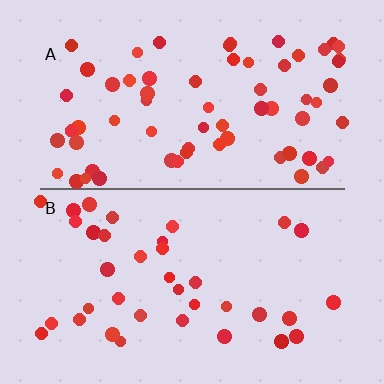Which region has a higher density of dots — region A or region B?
A (the top).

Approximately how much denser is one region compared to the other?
Approximately 1.7× — region A over region B.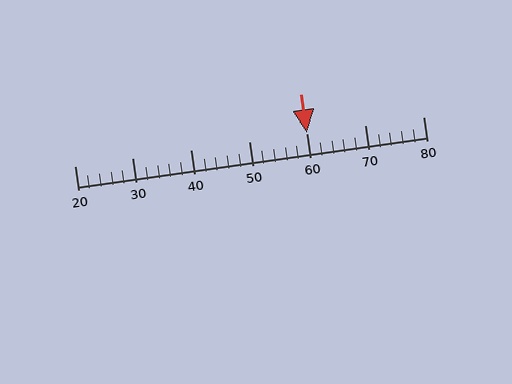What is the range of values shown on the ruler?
The ruler shows values from 20 to 80.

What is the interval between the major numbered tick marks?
The major tick marks are spaced 10 units apart.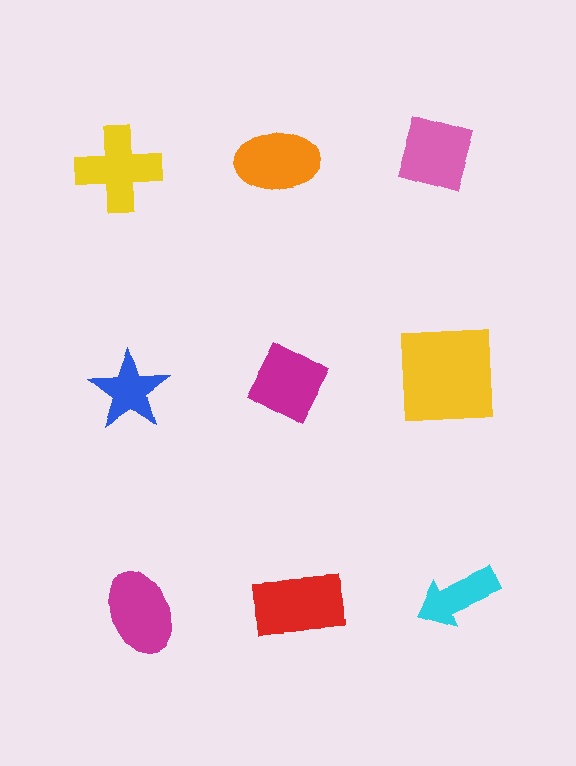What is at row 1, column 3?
A pink diamond.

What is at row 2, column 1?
A blue star.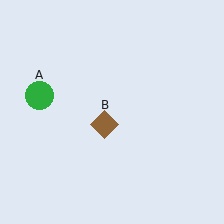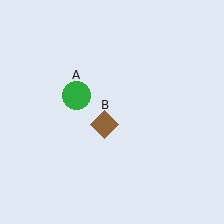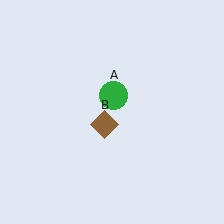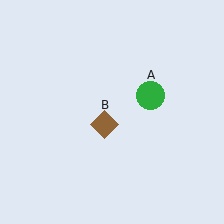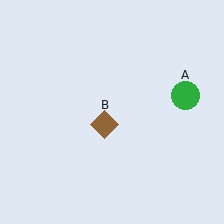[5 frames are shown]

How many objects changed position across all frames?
1 object changed position: green circle (object A).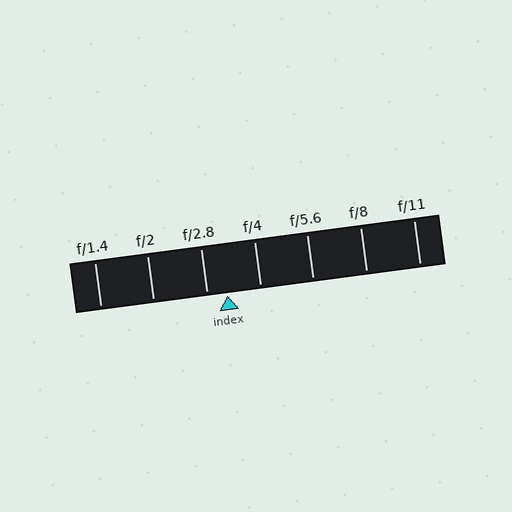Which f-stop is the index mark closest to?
The index mark is closest to f/2.8.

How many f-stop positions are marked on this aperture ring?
There are 7 f-stop positions marked.